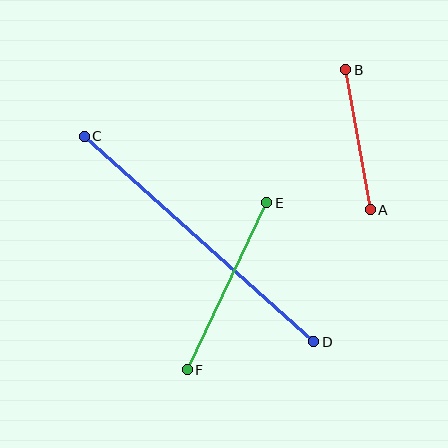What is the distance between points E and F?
The distance is approximately 185 pixels.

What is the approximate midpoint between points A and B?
The midpoint is at approximately (358, 140) pixels.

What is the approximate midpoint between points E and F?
The midpoint is at approximately (227, 286) pixels.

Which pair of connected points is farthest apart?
Points C and D are farthest apart.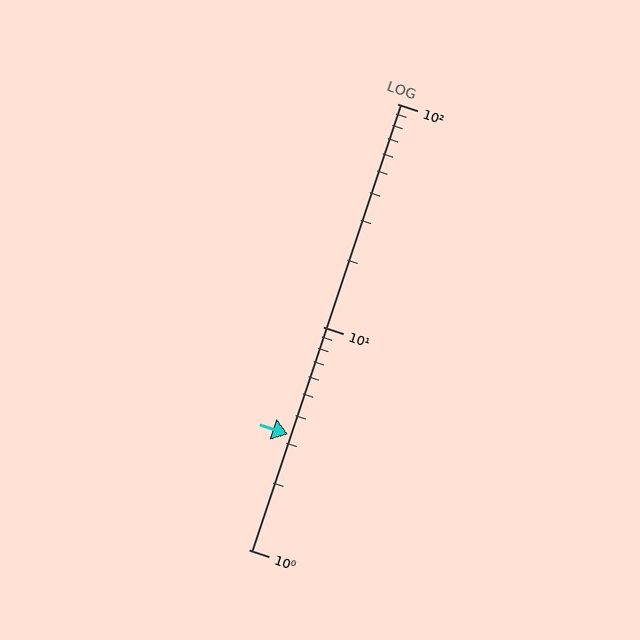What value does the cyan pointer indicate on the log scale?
The pointer indicates approximately 3.3.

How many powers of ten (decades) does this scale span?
The scale spans 2 decades, from 1 to 100.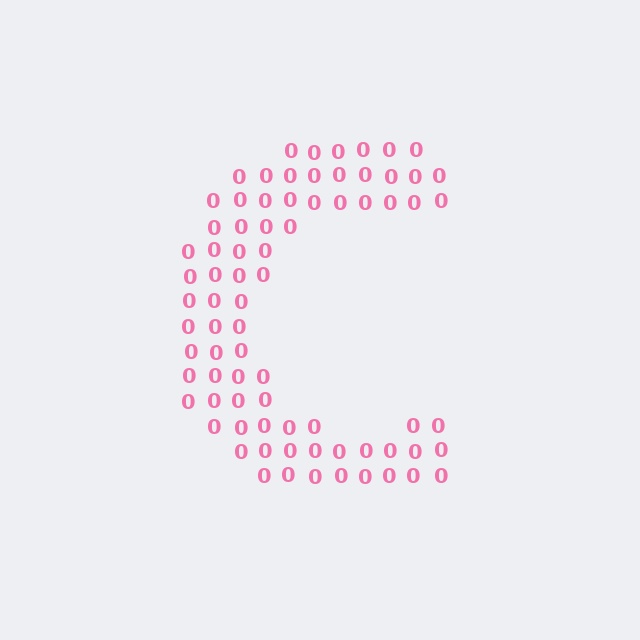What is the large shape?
The large shape is the letter C.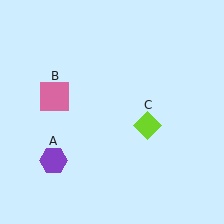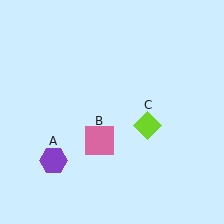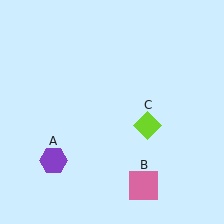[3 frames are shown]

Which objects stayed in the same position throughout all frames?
Purple hexagon (object A) and lime diamond (object C) remained stationary.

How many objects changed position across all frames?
1 object changed position: pink square (object B).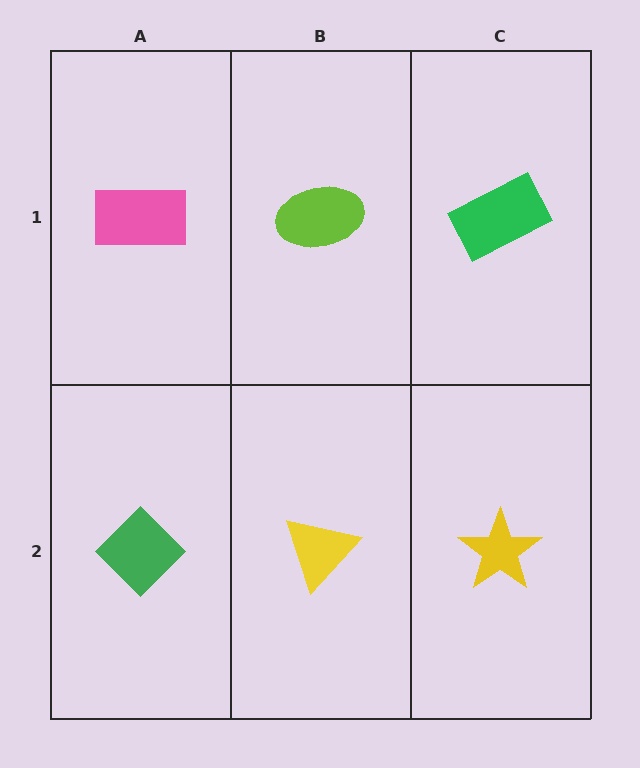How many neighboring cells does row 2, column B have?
3.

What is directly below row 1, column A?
A green diamond.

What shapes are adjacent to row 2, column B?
A lime ellipse (row 1, column B), a green diamond (row 2, column A), a yellow star (row 2, column C).